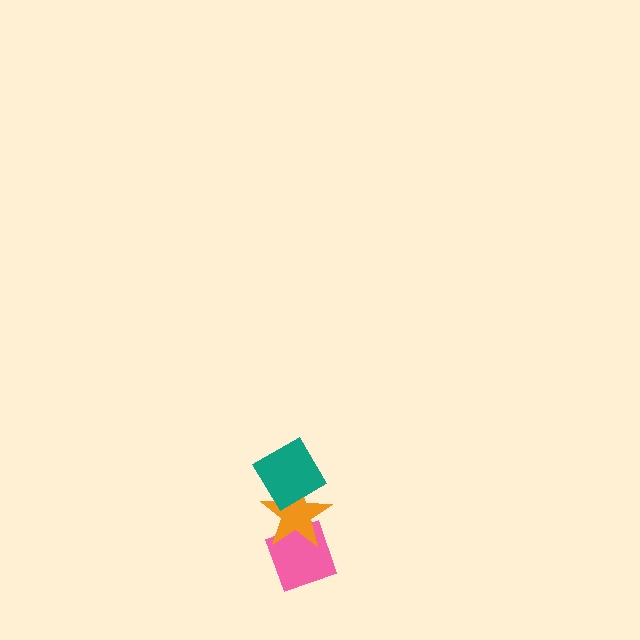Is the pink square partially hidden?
Yes, it is partially covered by another shape.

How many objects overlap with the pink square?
1 object overlaps with the pink square.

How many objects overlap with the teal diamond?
1 object overlaps with the teal diamond.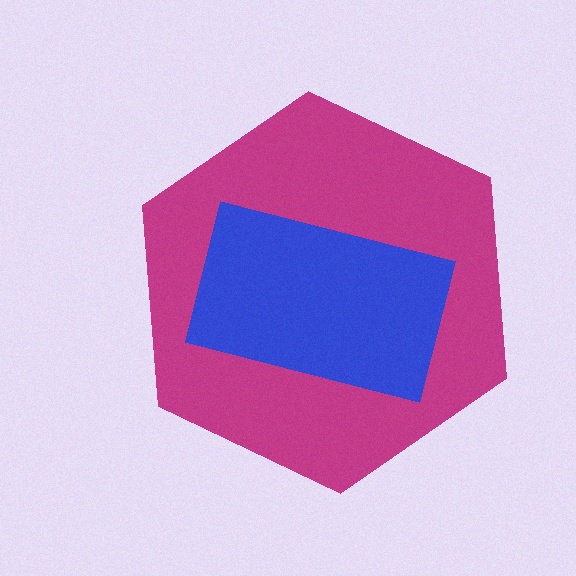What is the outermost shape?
The magenta hexagon.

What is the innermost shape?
The blue rectangle.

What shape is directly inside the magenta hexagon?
The blue rectangle.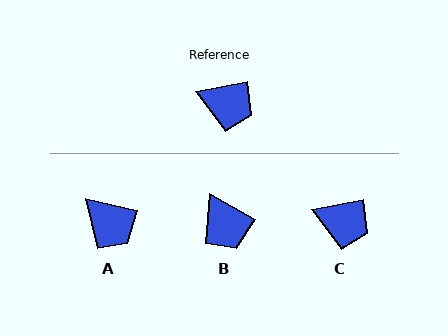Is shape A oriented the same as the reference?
No, it is off by about 23 degrees.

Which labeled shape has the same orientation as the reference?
C.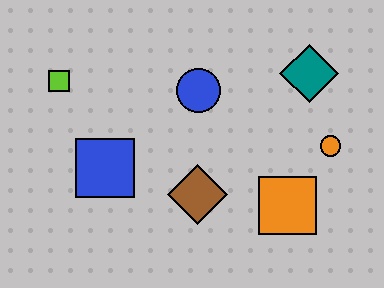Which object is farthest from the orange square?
The lime square is farthest from the orange square.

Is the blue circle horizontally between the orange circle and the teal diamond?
No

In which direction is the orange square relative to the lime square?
The orange square is to the right of the lime square.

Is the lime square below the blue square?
No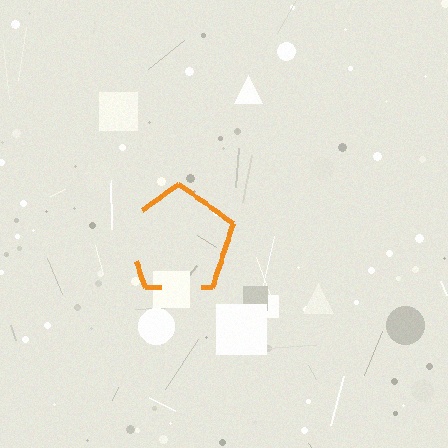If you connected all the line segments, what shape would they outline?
They would outline a pentagon.